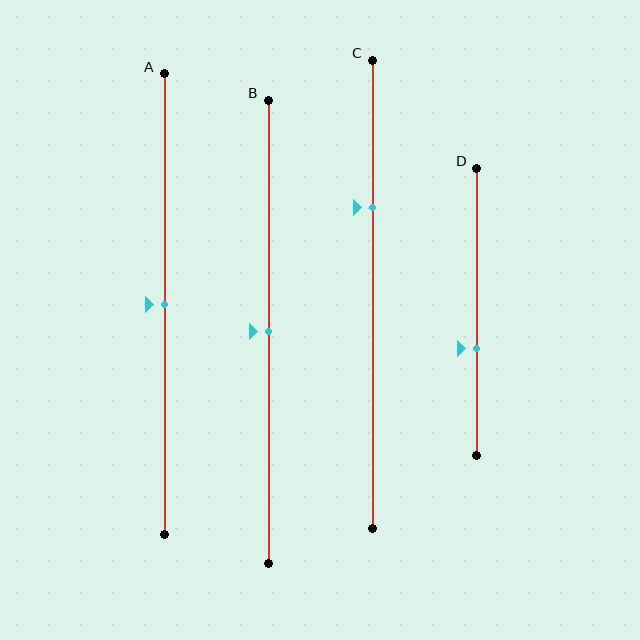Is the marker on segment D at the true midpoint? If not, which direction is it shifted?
No, the marker on segment D is shifted downward by about 13% of the segment length.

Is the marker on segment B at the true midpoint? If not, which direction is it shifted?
Yes, the marker on segment B is at the true midpoint.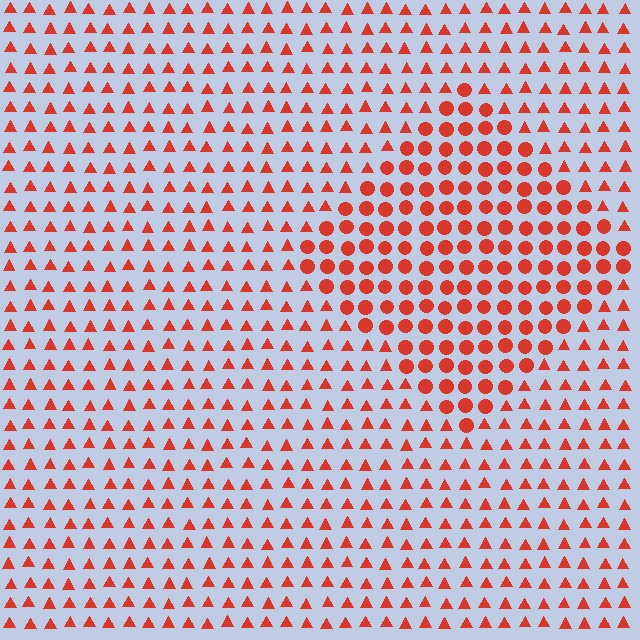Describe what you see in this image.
The image is filled with small red elements arranged in a uniform grid. A diamond-shaped region contains circles, while the surrounding area contains triangles. The boundary is defined purely by the change in element shape.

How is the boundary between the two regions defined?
The boundary is defined by a change in element shape: circles inside vs. triangles outside. All elements share the same color and spacing.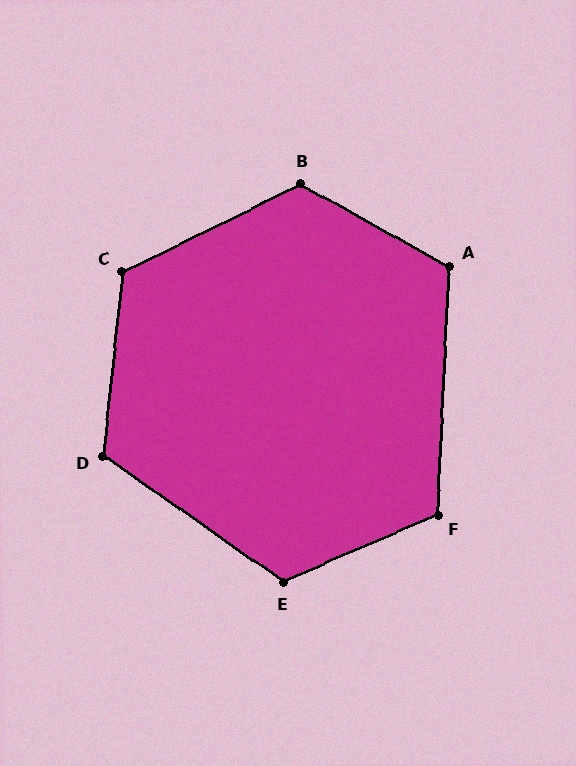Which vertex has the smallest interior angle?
A, at approximately 116 degrees.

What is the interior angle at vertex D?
Approximately 119 degrees (obtuse).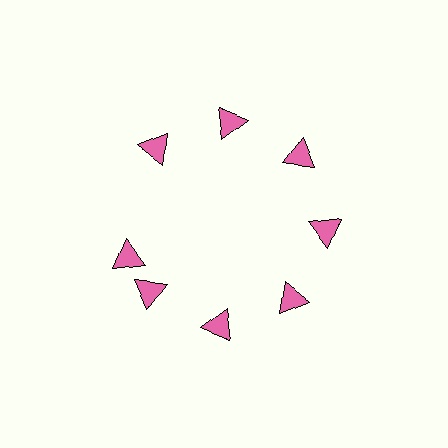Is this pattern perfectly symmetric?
No. The 8 pink triangles are arranged in a ring, but one element near the 9 o'clock position is rotated out of alignment along the ring, breaking the 8-fold rotational symmetry.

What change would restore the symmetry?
The symmetry would be restored by rotating it back into even spacing with its neighbors so that all 8 triangles sit at equal angles and equal distance from the center.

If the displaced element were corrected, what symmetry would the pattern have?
It would have 8-fold rotational symmetry — the pattern would map onto itself every 45 degrees.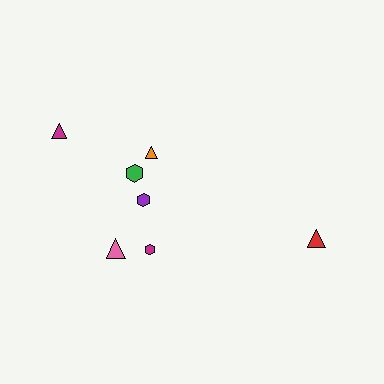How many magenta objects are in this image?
There are 2 magenta objects.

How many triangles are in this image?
There are 4 triangles.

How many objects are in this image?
There are 7 objects.